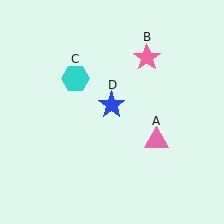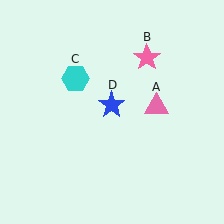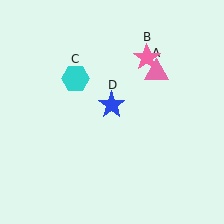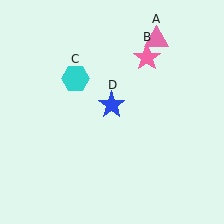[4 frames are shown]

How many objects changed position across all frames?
1 object changed position: pink triangle (object A).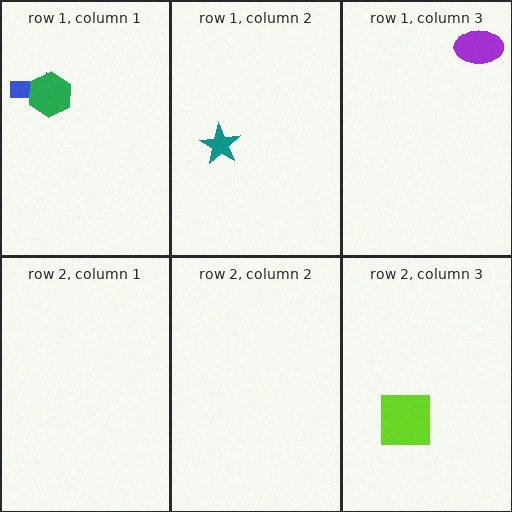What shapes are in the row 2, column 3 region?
The lime square.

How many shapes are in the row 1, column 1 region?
2.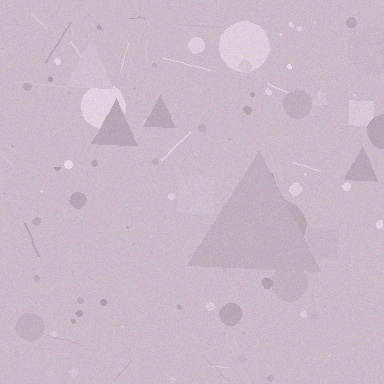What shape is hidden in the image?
A triangle is hidden in the image.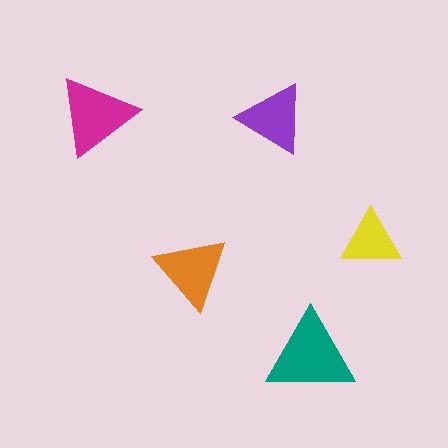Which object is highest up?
The magenta triangle is topmost.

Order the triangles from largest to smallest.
the teal one, the magenta one, the orange one, the purple one, the yellow one.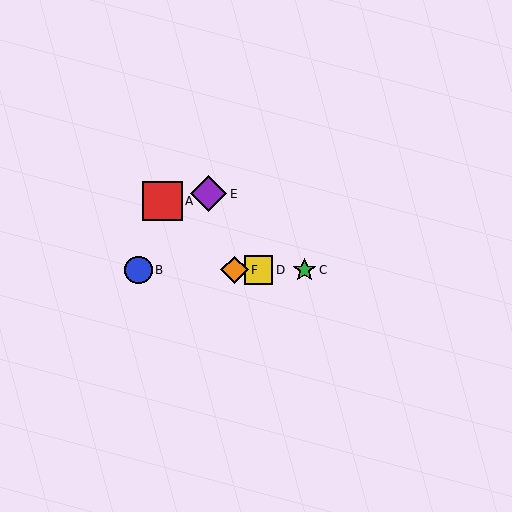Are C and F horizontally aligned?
Yes, both are at y≈270.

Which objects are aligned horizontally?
Objects B, C, D, F are aligned horizontally.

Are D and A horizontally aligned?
No, D is at y≈270 and A is at y≈201.